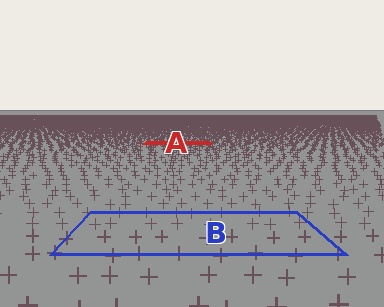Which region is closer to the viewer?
Region B is closer. The texture elements there are larger and more spread out.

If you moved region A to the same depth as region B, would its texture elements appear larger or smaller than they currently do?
They would appear larger. At a closer depth, the same texture elements are projected at a bigger on-screen size.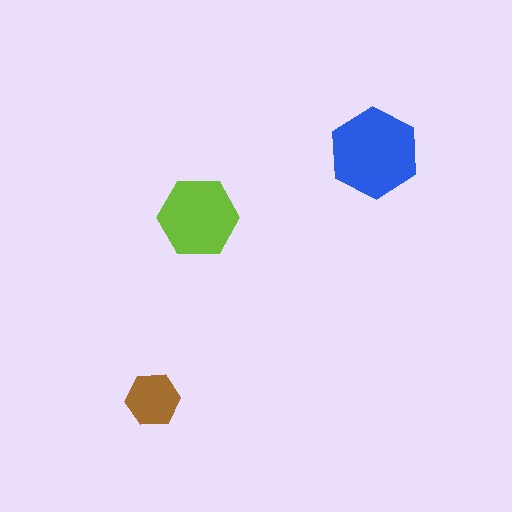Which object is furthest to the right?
The blue hexagon is rightmost.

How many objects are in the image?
There are 3 objects in the image.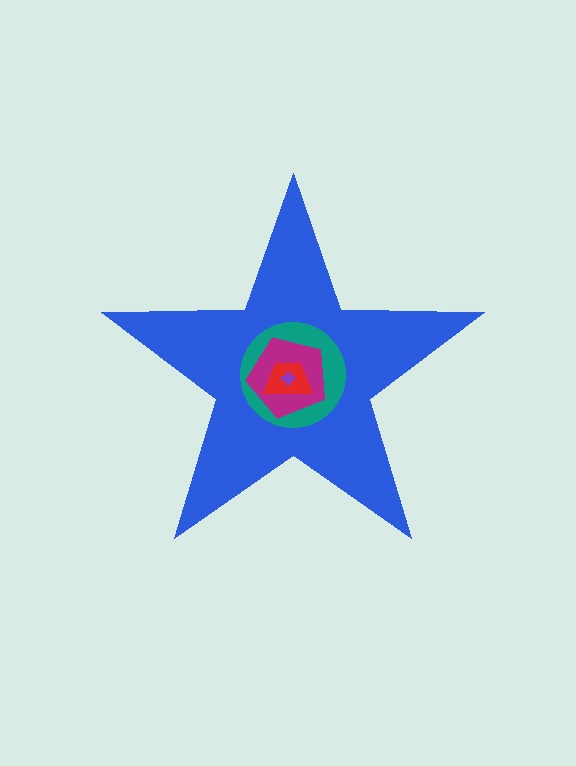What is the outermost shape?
The blue star.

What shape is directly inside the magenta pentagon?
The red trapezoid.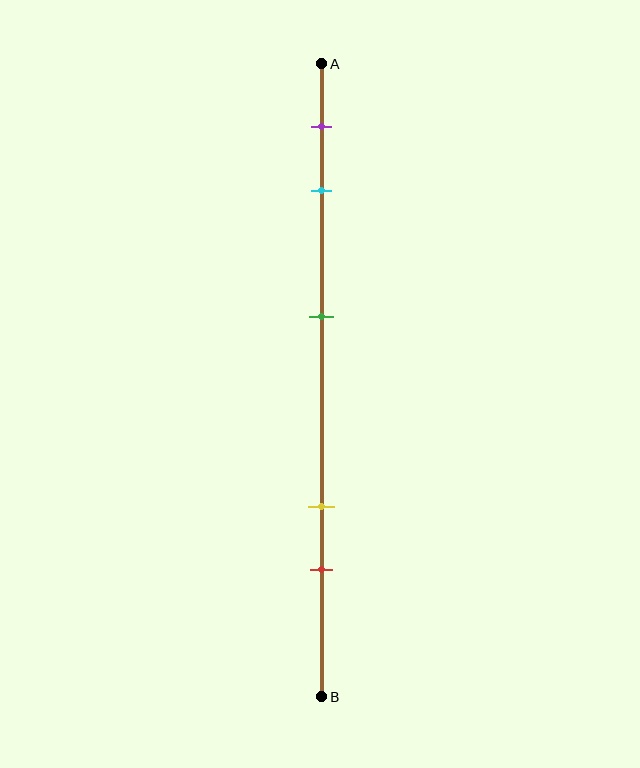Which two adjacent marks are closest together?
The purple and cyan marks are the closest adjacent pair.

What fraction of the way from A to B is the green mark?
The green mark is approximately 40% (0.4) of the way from A to B.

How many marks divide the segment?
There are 5 marks dividing the segment.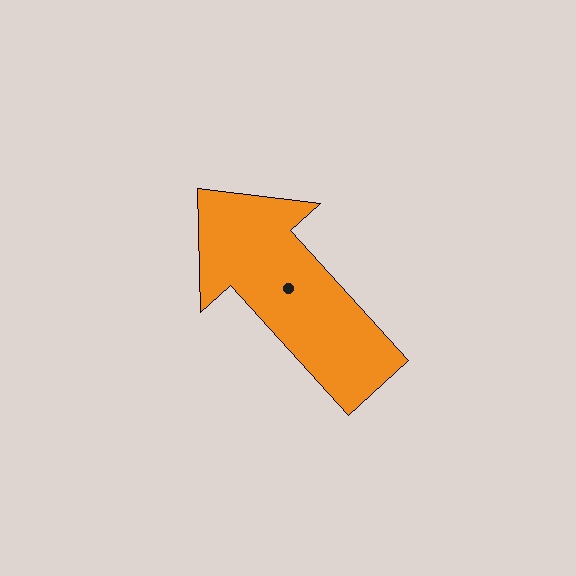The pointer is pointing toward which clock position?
Roughly 11 o'clock.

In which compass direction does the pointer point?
Northwest.